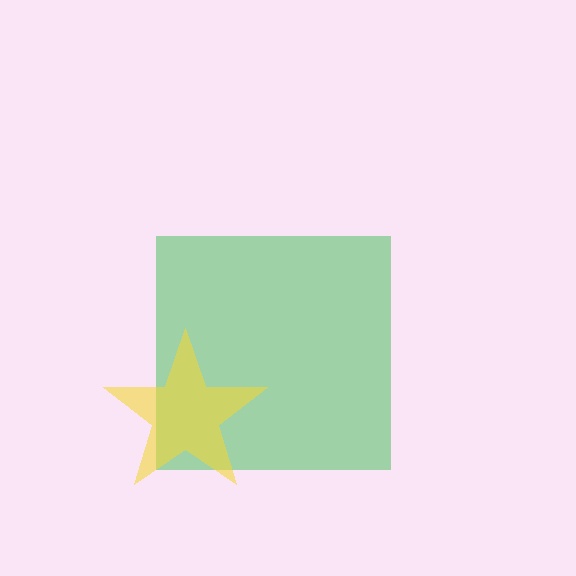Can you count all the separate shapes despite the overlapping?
Yes, there are 2 separate shapes.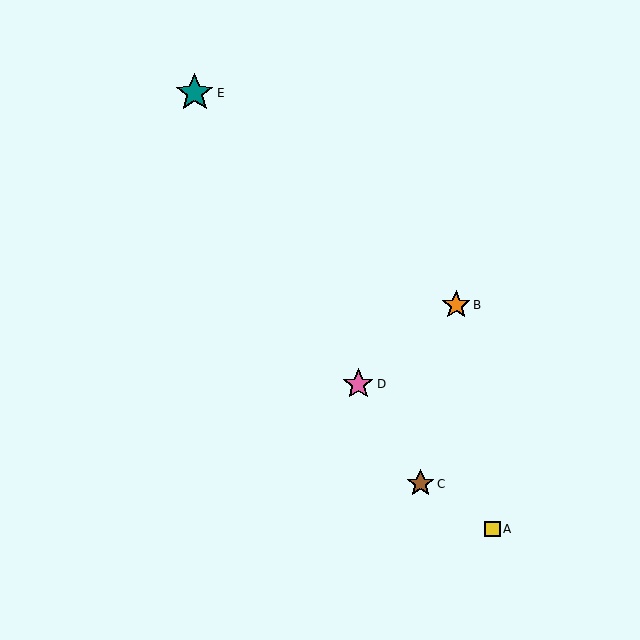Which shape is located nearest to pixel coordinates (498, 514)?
The yellow square (labeled A) at (493, 529) is nearest to that location.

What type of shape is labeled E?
Shape E is a teal star.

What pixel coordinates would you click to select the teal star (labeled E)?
Click at (195, 93) to select the teal star E.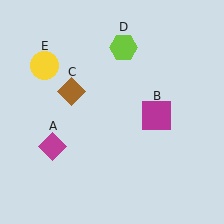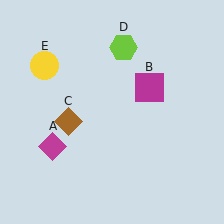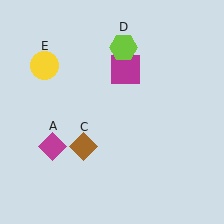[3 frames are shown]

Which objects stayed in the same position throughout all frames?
Magenta diamond (object A) and lime hexagon (object D) and yellow circle (object E) remained stationary.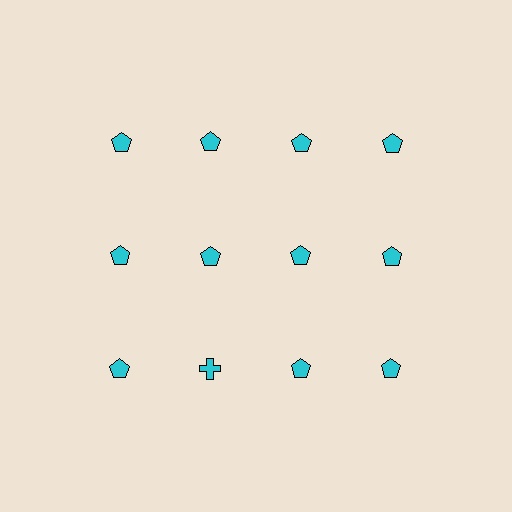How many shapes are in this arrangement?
There are 12 shapes arranged in a grid pattern.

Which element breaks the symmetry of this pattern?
The cyan cross in the third row, second from left column breaks the symmetry. All other shapes are cyan pentagons.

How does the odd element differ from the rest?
It has a different shape: cross instead of pentagon.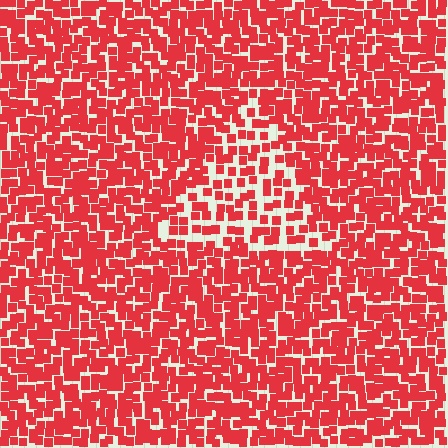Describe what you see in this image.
The image contains small red elements arranged at two different densities. A triangle-shaped region is visible where the elements are less densely packed than the surrounding area.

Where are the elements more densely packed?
The elements are more densely packed outside the triangle boundary.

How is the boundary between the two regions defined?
The boundary is defined by a change in element density (approximately 1.8x ratio). All elements are the same color, size, and shape.